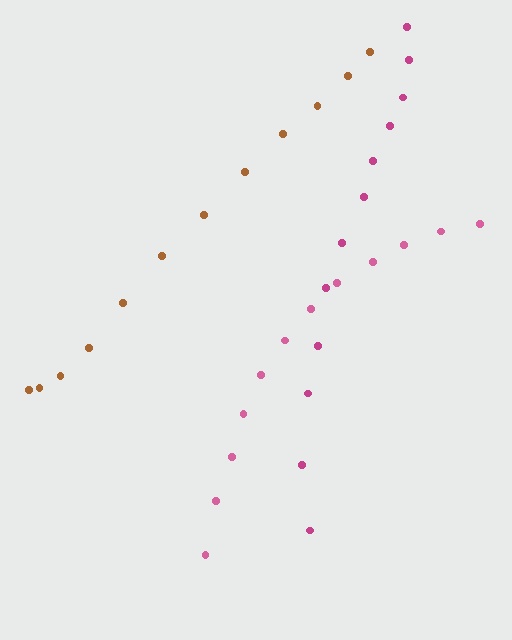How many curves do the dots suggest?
There are 3 distinct paths.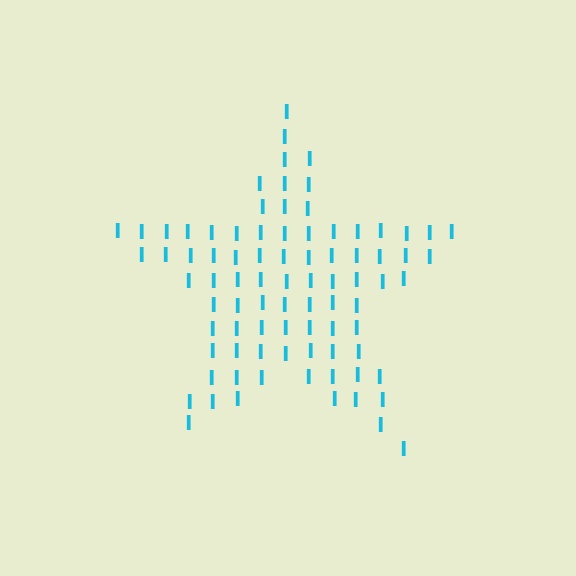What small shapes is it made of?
It is made of small letter I's.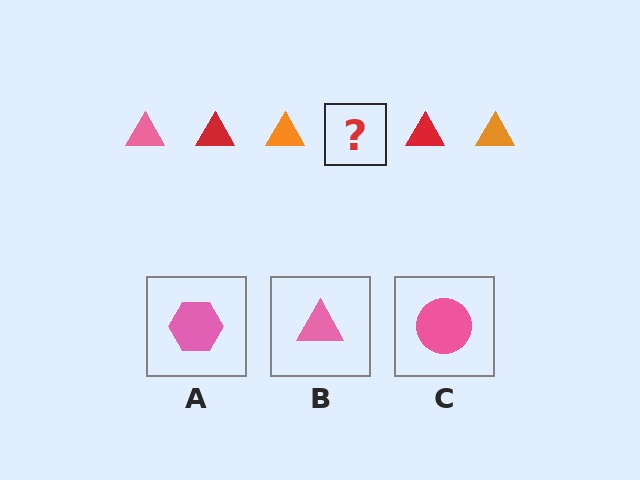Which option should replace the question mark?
Option B.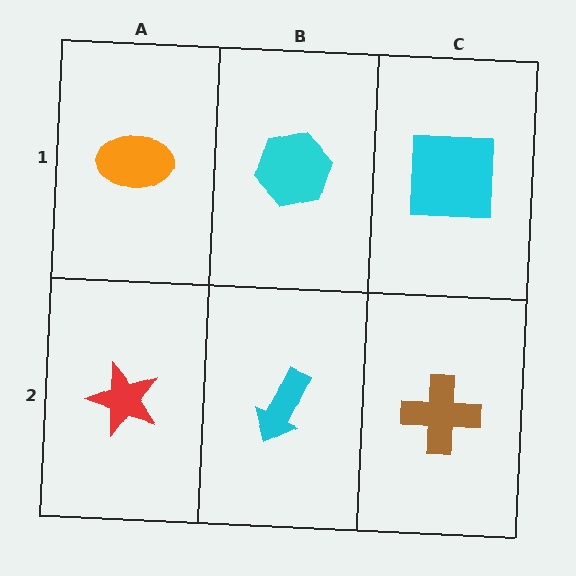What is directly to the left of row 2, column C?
A cyan arrow.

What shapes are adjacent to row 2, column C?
A cyan square (row 1, column C), a cyan arrow (row 2, column B).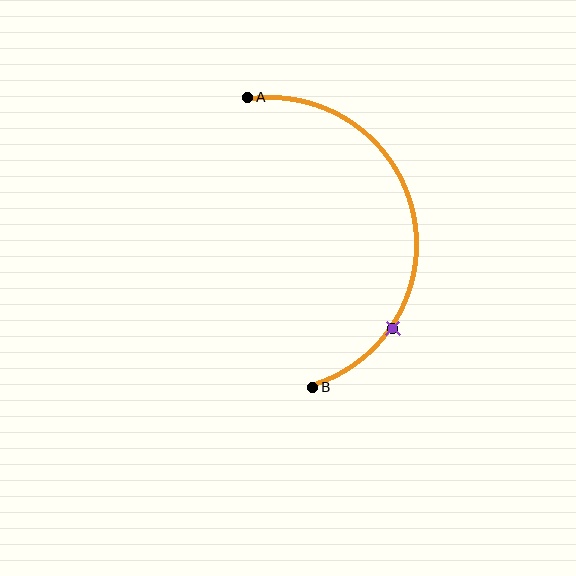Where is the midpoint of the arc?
The arc midpoint is the point on the curve farthest from the straight line joining A and B. It sits to the right of that line.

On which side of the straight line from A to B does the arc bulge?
The arc bulges to the right of the straight line connecting A and B.